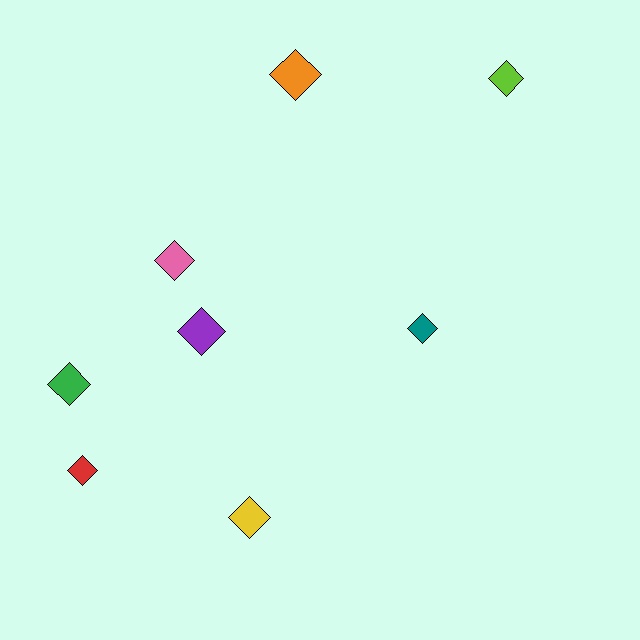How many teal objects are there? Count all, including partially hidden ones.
There is 1 teal object.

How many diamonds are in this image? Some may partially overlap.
There are 8 diamonds.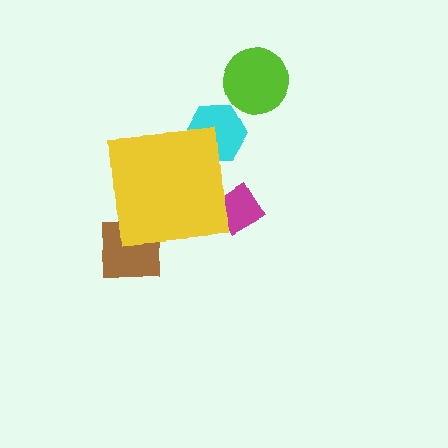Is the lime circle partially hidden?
No, the lime circle is fully visible.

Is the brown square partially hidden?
Yes, the brown square is partially hidden behind the yellow square.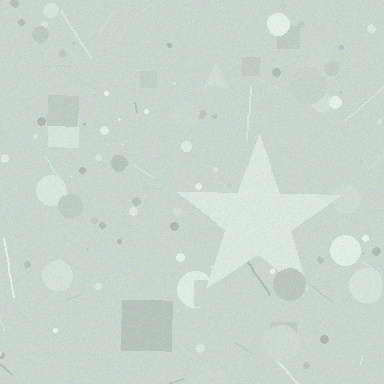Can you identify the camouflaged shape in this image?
The camouflaged shape is a star.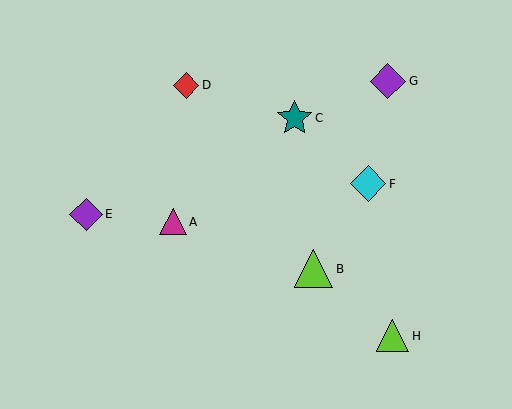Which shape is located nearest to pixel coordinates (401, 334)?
The lime triangle (labeled H) at (392, 336) is nearest to that location.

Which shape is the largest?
The lime triangle (labeled B) is the largest.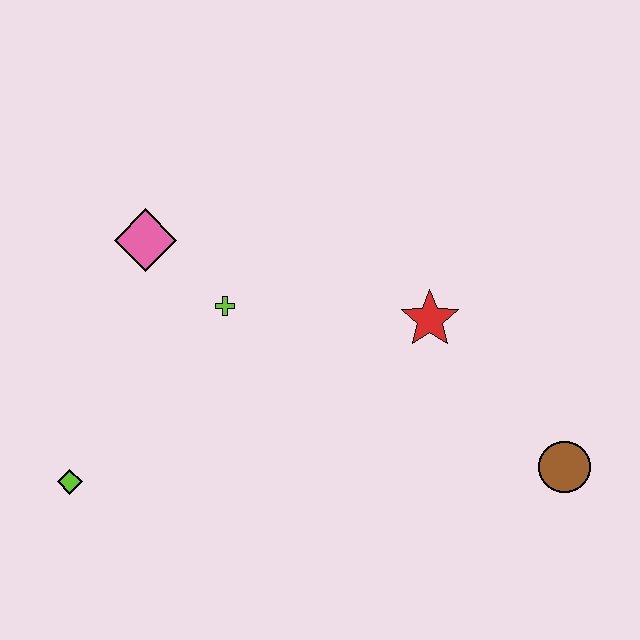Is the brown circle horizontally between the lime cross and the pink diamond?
No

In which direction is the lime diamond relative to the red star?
The lime diamond is to the left of the red star.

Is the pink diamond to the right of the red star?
No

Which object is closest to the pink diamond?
The lime cross is closest to the pink diamond.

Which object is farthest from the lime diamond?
The brown circle is farthest from the lime diamond.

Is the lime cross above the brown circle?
Yes